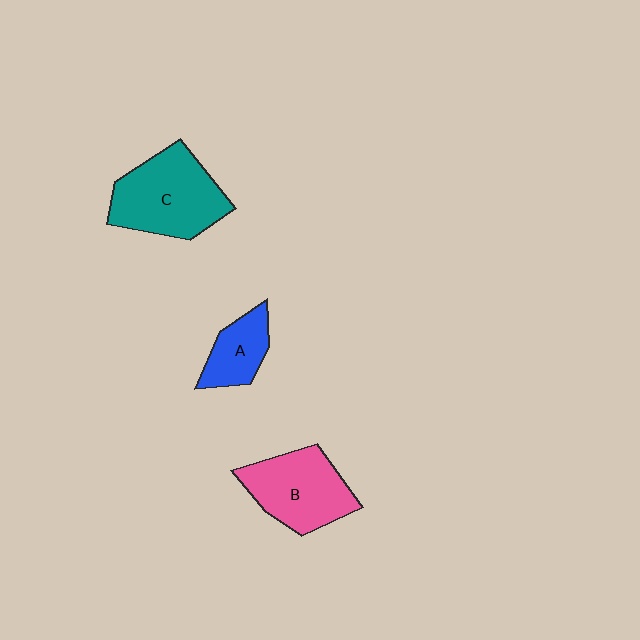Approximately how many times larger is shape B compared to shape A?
Approximately 1.8 times.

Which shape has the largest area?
Shape C (teal).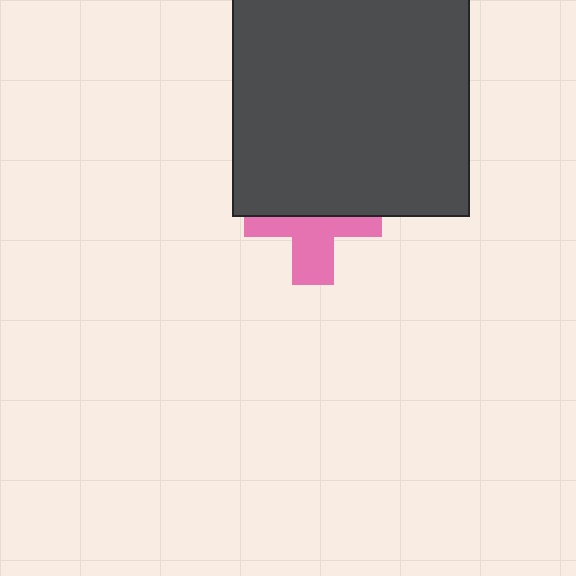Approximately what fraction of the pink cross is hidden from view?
Roughly 51% of the pink cross is hidden behind the dark gray rectangle.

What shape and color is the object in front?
The object in front is a dark gray rectangle.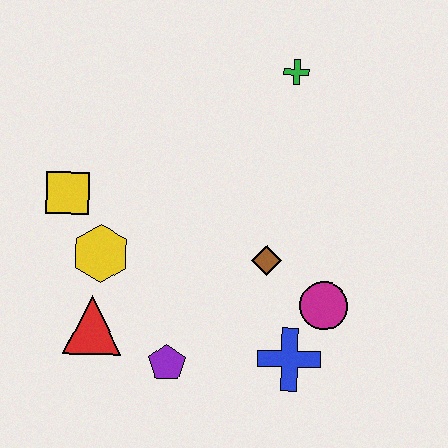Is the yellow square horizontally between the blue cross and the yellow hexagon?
No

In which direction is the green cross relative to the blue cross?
The green cross is above the blue cross.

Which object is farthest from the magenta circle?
The yellow square is farthest from the magenta circle.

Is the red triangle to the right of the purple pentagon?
No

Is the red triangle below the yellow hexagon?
Yes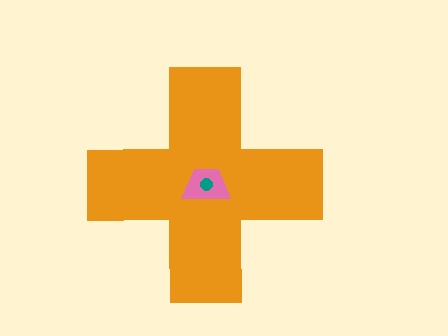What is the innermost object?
The teal circle.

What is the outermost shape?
The orange cross.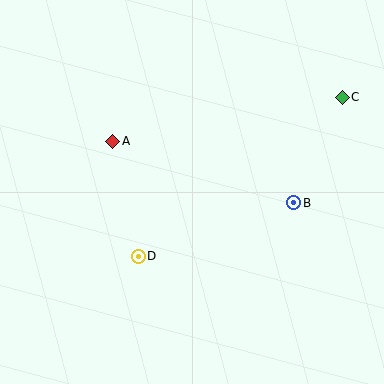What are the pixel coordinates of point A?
Point A is at (113, 141).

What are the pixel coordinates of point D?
Point D is at (138, 256).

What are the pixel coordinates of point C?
Point C is at (342, 97).